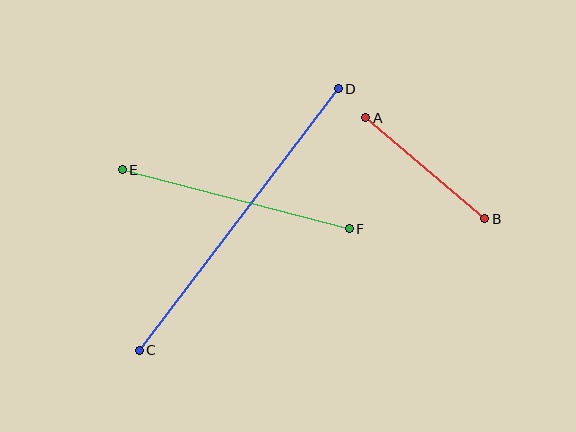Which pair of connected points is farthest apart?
Points C and D are farthest apart.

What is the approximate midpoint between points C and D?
The midpoint is at approximately (239, 220) pixels.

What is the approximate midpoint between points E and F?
The midpoint is at approximately (236, 199) pixels.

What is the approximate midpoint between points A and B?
The midpoint is at approximately (425, 168) pixels.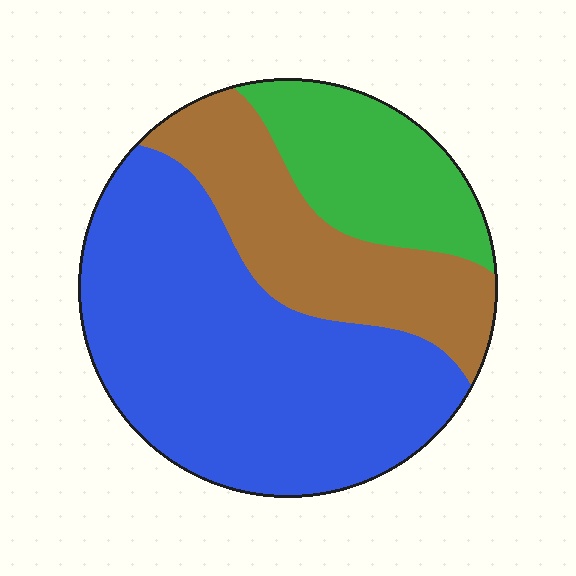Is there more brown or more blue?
Blue.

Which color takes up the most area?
Blue, at roughly 55%.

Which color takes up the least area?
Green, at roughly 20%.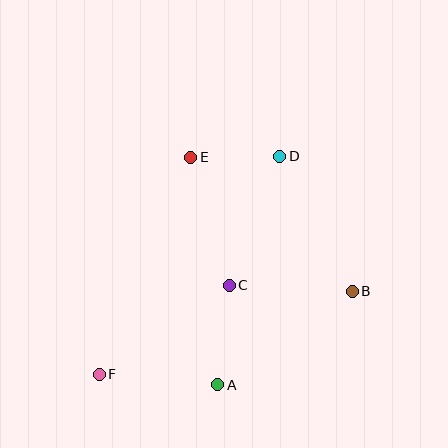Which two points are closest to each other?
Points D and E are closest to each other.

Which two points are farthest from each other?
Points D and F are farthest from each other.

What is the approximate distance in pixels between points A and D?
The distance between A and D is approximately 237 pixels.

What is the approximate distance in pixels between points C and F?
The distance between C and F is approximately 158 pixels.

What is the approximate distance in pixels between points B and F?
The distance between B and F is approximately 266 pixels.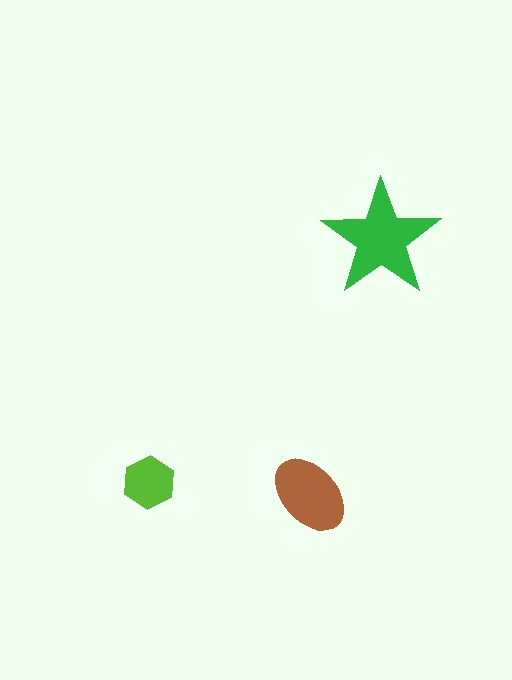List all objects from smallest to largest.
The lime hexagon, the brown ellipse, the green star.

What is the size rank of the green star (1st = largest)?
1st.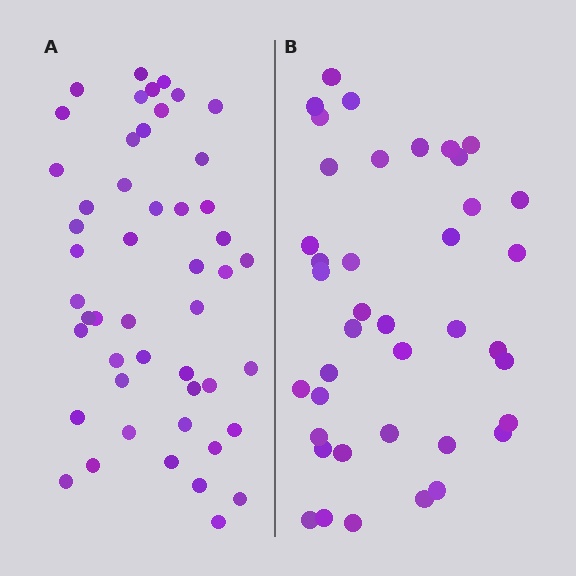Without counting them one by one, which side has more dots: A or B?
Region A (the left region) has more dots.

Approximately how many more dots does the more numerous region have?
Region A has roughly 8 or so more dots than region B.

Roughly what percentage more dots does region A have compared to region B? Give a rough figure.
About 20% more.